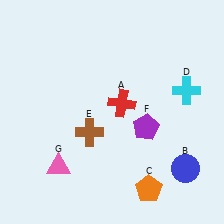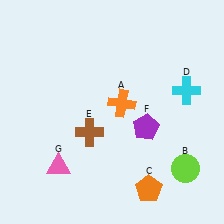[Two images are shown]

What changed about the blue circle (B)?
In Image 1, B is blue. In Image 2, it changed to lime.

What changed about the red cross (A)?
In Image 1, A is red. In Image 2, it changed to orange.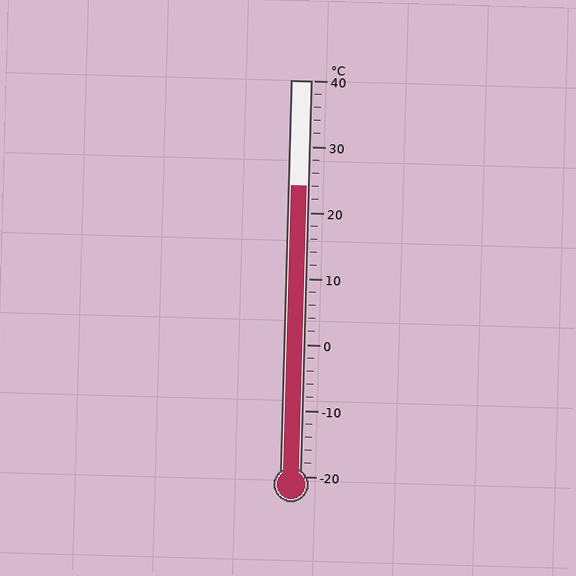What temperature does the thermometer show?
The thermometer shows approximately 24°C.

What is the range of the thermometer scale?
The thermometer scale ranges from -20°C to 40°C.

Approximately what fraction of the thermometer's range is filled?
The thermometer is filled to approximately 75% of its range.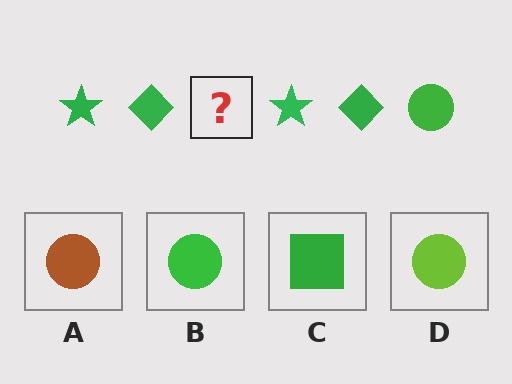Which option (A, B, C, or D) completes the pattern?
B.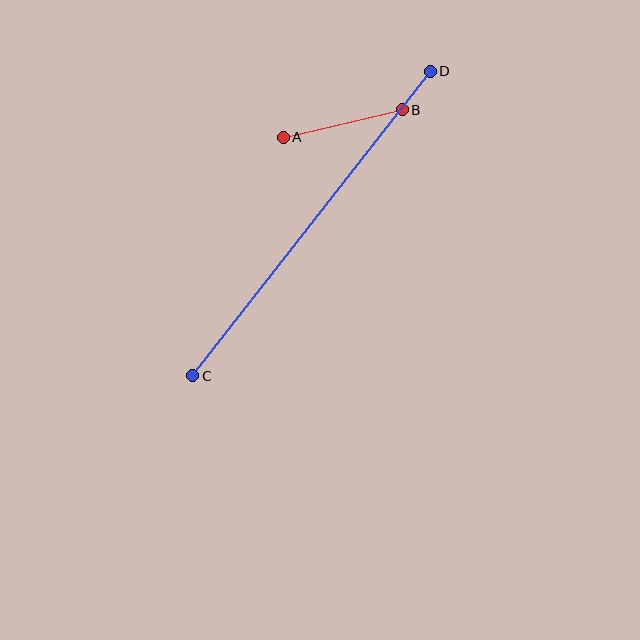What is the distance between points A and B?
The distance is approximately 122 pixels.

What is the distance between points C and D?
The distance is approximately 386 pixels.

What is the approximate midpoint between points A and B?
The midpoint is at approximately (343, 123) pixels.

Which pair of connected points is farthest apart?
Points C and D are farthest apart.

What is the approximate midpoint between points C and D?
The midpoint is at approximately (311, 223) pixels.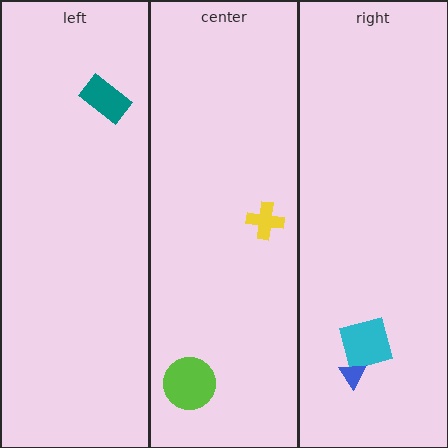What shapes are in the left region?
The teal rectangle.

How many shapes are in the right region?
2.